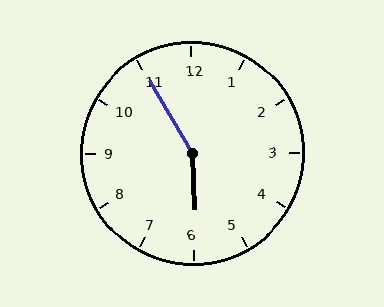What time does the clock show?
5:55.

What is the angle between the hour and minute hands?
Approximately 152 degrees.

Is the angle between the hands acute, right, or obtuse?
It is obtuse.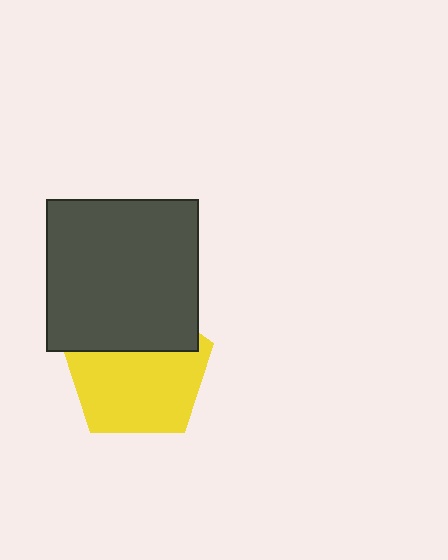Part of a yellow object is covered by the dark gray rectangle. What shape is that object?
It is a pentagon.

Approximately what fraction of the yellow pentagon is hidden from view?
Roughly 34% of the yellow pentagon is hidden behind the dark gray rectangle.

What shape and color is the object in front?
The object in front is a dark gray rectangle.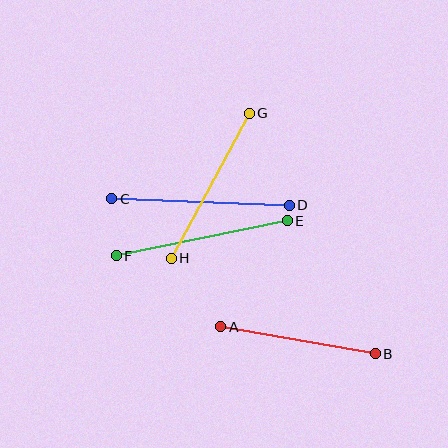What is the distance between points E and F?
The distance is approximately 175 pixels.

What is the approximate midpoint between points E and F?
The midpoint is at approximately (202, 238) pixels.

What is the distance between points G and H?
The distance is approximately 165 pixels.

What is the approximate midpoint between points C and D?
The midpoint is at approximately (201, 202) pixels.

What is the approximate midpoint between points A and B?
The midpoint is at approximately (298, 340) pixels.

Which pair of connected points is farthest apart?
Points C and D are farthest apart.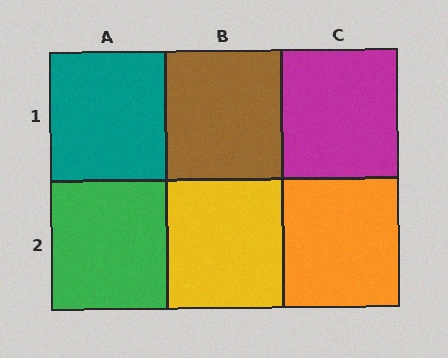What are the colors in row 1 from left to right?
Teal, brown, magenta.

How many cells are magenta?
1 cell is magenta.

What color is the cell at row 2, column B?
Yellow.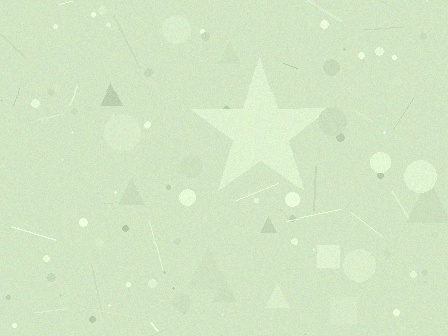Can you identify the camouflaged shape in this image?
The camouflaged shape is a star.